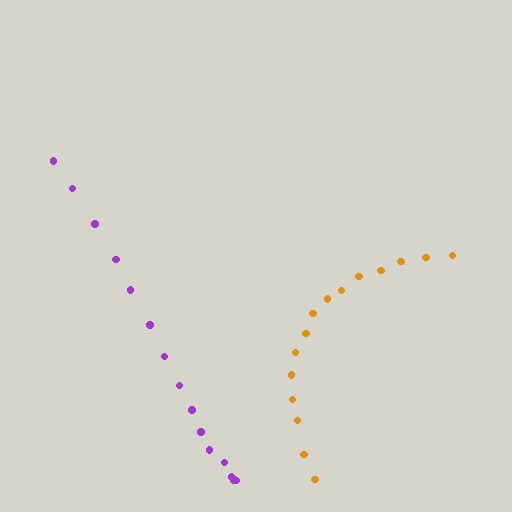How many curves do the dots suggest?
There are 2 distinct paths.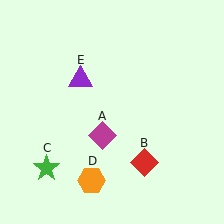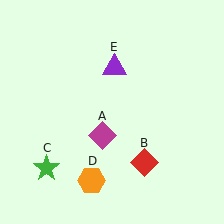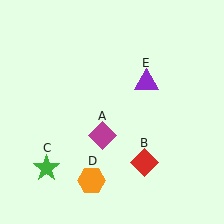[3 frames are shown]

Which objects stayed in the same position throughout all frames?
Magenta diamond (object A) and red diamond (object B) and green star (object C) and orange hexagon (object D) remained stationary.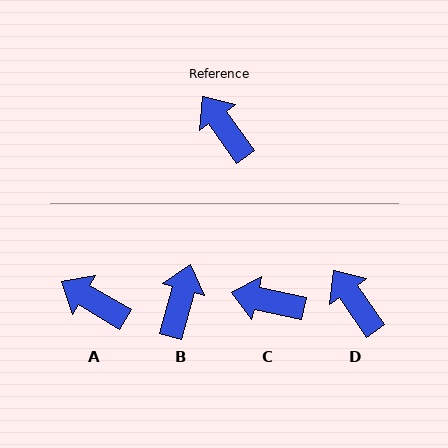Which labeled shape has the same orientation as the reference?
D.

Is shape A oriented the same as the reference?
No, it is off by about 25 degrees.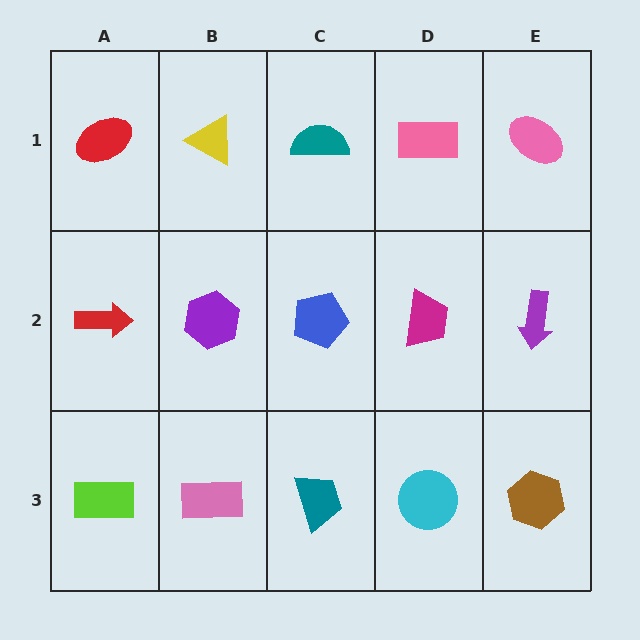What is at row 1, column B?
A yellow triangle.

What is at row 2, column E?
A purple arrow.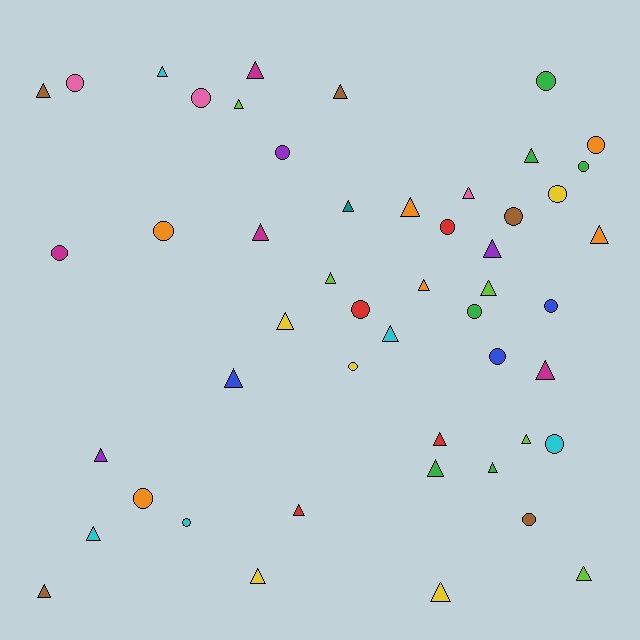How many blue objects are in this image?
There are 3 blue objects.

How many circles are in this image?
There are 20 circles.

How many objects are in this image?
There are 50 objects.